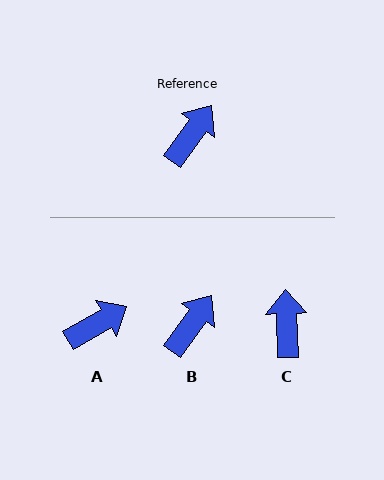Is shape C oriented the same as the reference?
No, it is off by about 38 degrees.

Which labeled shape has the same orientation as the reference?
B.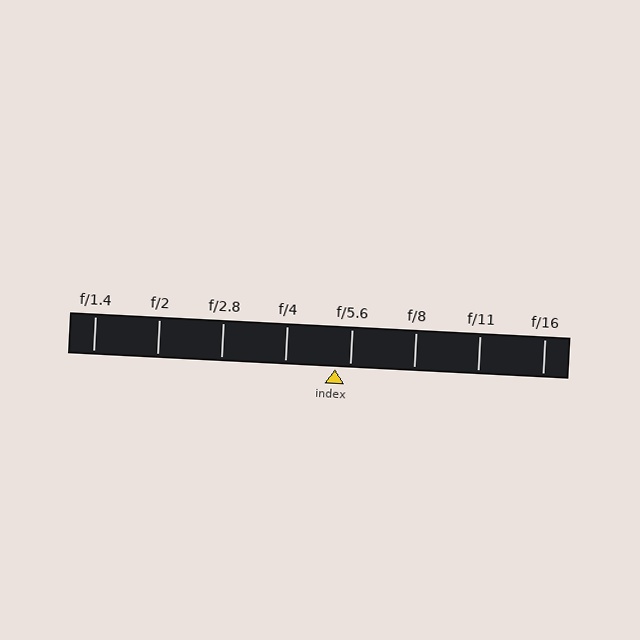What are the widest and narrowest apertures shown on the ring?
The widest aperture shown is f/1.4 and the narrowest is f/16.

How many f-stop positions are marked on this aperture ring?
There are 8 f-stop positions marked.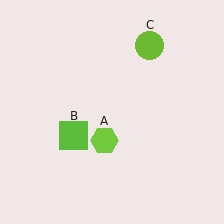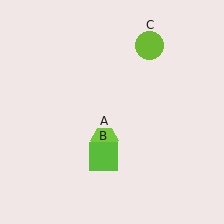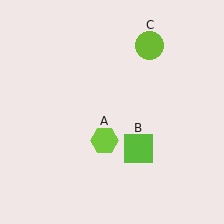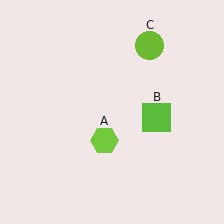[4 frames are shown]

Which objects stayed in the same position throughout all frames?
Lime hexagon (object A) and lime circle (object C) remained stationary.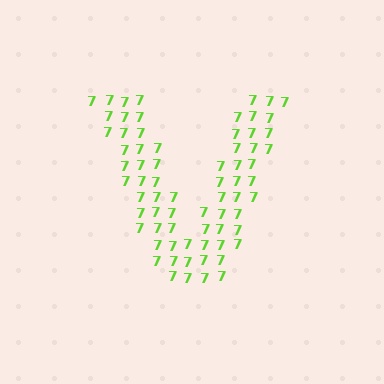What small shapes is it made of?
It is made of small digit 7's.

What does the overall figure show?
The overall figure shows the letter V.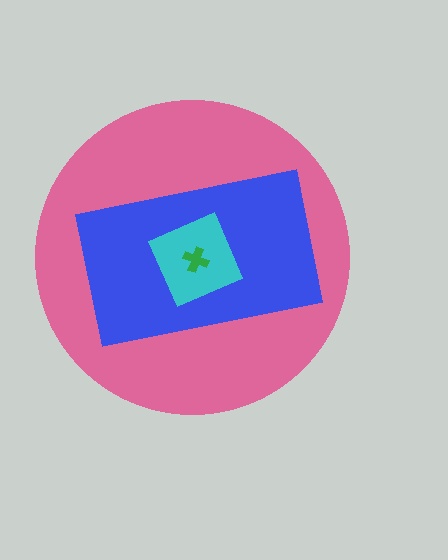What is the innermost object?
The green cross.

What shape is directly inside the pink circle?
The blue rectangle.